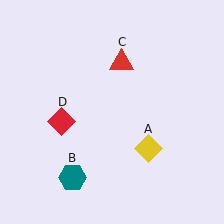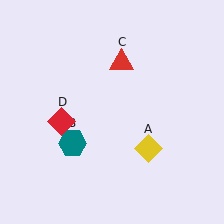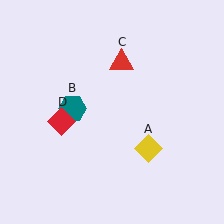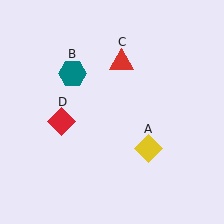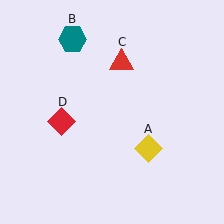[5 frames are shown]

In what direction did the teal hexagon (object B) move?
The teal hexagon (object B) moved up.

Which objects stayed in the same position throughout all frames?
Yellow diamond (object A) and red triangle (object C) and red diamond (object D) remained stationary.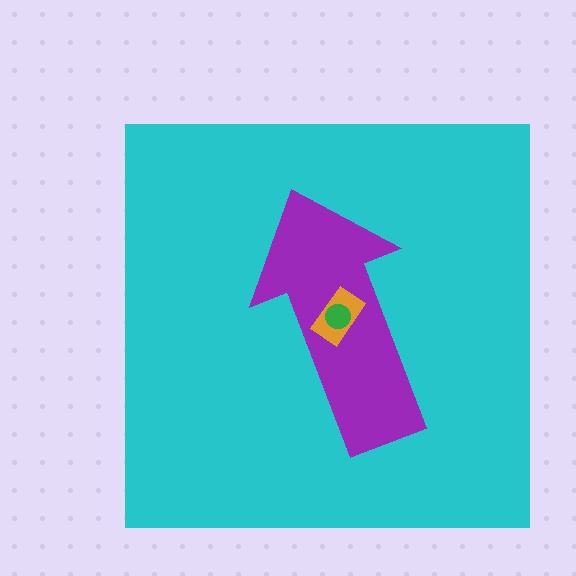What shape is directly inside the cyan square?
The purple arrow.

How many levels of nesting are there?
4.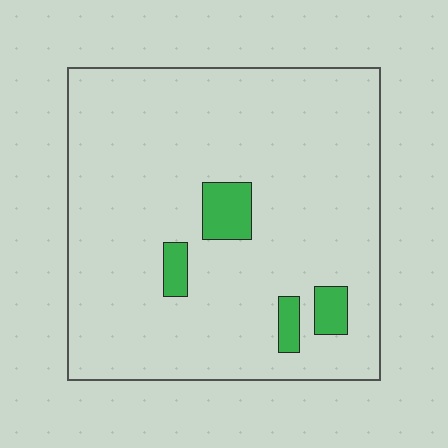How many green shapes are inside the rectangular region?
4.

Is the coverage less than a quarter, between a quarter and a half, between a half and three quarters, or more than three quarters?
Less than a quarter.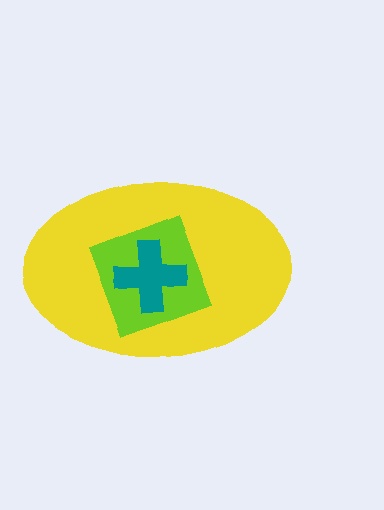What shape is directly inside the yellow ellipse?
The lime square.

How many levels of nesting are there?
3.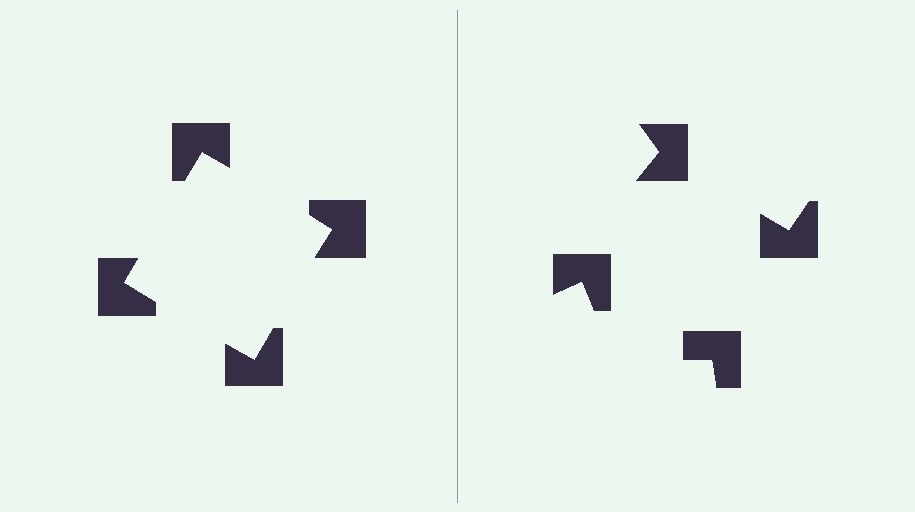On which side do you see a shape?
An illusory square appears on the left side. On the right side the wedge cuts are rotated, so no coherent shape forms.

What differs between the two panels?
The notched squares are positioned identically on both sides; only the wedge orientations differ. On the left they align to a square; on the right they are misaligned.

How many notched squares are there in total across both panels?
8 — 4 on each side.